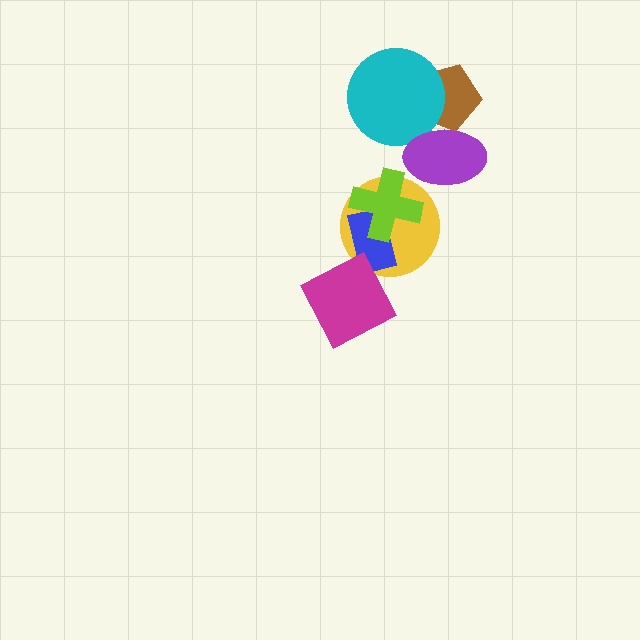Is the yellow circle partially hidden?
Yes, it is partially covered by another shape.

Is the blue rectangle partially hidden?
Yes, it is partially covered by another shape.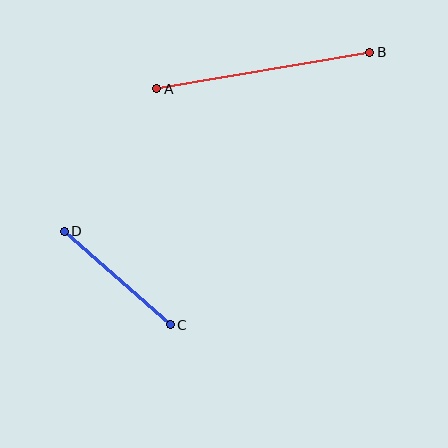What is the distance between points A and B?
The distance is approximately 216 pixels.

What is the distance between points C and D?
The distance is approximately 141 pixels.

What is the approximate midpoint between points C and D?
The midpoint is at approximately (117, 278) pixels.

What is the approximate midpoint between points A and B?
The midpoint is at approximately (263, 71) pixels.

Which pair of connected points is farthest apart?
Points A and B are farthest apart.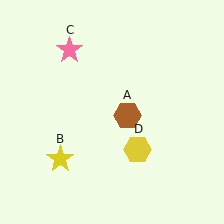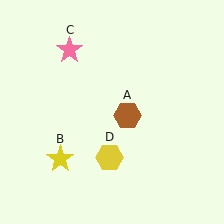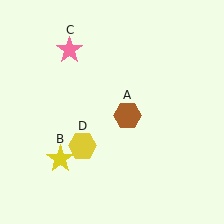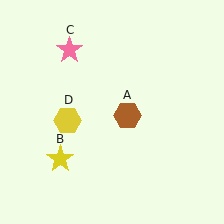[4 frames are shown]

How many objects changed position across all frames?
1 object changed position: yellow hexagon (object D).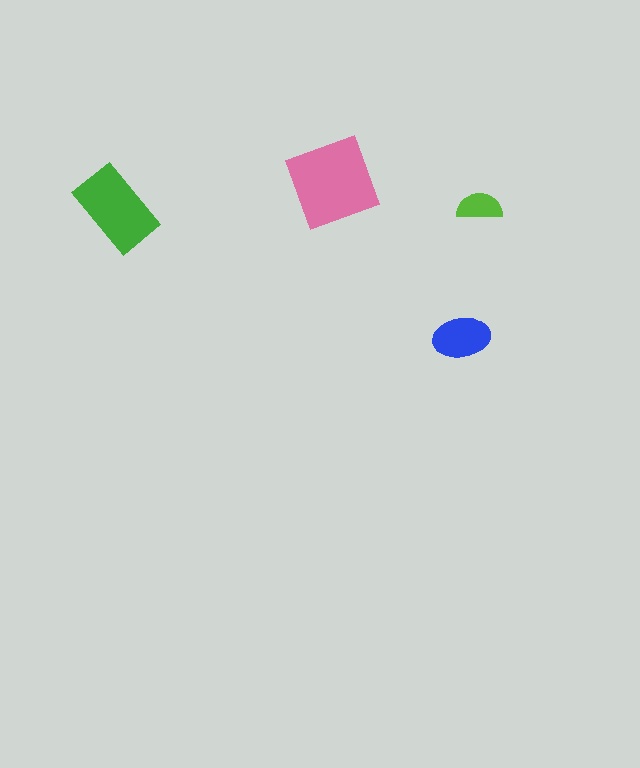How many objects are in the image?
There are 4 objects in the image.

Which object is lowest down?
The blue ellipse is bottommost.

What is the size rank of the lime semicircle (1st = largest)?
4th.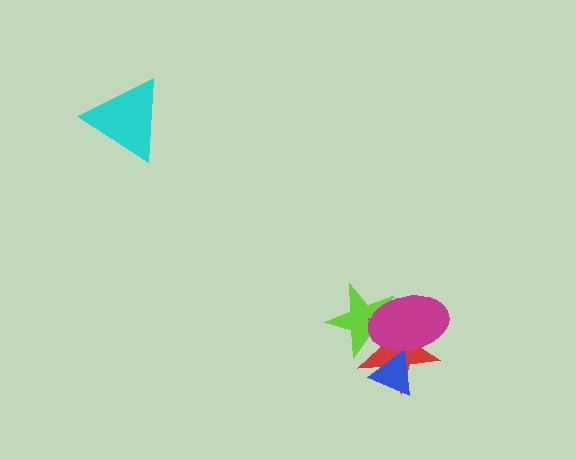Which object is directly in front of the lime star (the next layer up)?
The red star is directly in front of the lime star.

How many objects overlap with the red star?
3 objects overlap with the red star.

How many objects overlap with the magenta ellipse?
3 objects overlap with the magenta ellipse.